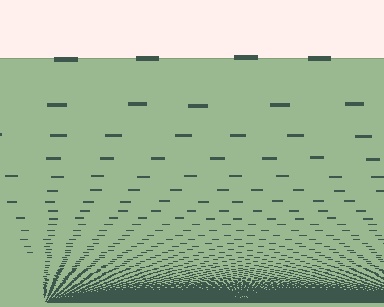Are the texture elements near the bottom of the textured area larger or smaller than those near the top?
Smaller. The gradient is inverted — elements near the bottom are smaller and denser.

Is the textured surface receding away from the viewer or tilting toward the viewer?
The surface appears to tilt toward the viewer. Texture elements get larger and sparser toward the top.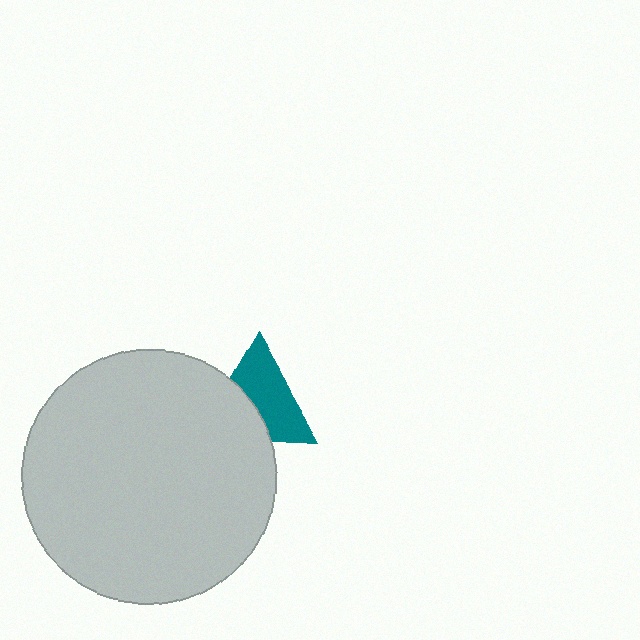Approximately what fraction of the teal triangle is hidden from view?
Roughly 40% of the teal triangle is hidden behind the light gray circle.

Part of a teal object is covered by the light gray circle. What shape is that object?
It is a triangle.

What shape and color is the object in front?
The object in front is a light gray circle.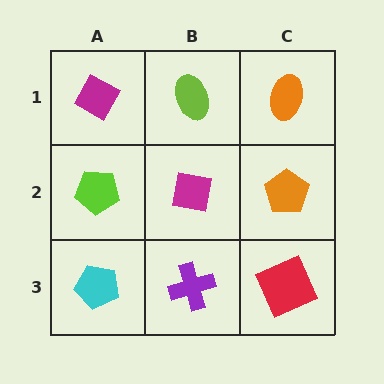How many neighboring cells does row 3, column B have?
3.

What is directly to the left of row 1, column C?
A lime ellipse.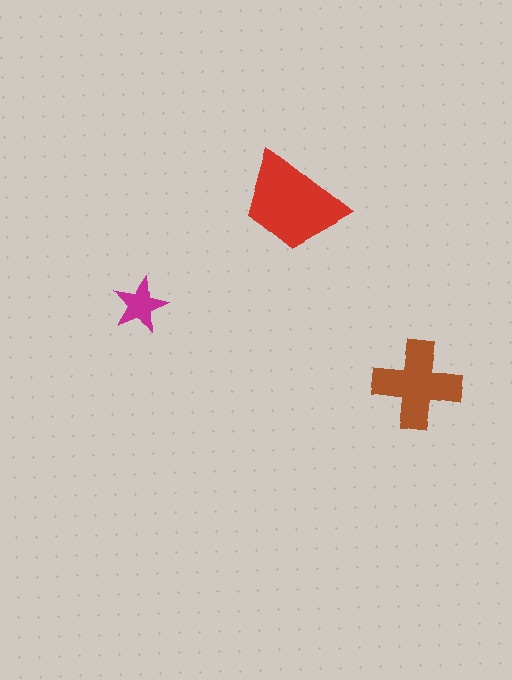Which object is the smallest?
The magenta star.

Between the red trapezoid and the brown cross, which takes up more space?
The red trapezoid.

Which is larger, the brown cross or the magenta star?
The brown cross.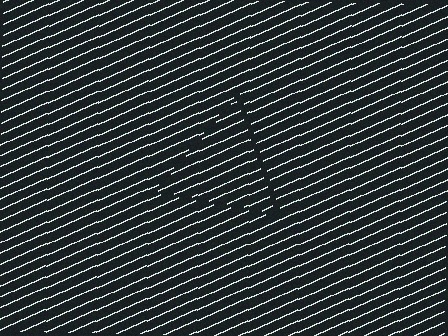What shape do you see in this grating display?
An illusory triangle. The interior of the shape contains the same grating, shifted by half a period — the contour is defined by the phase discontinuity where line-ends from the inner and outer gratings abut.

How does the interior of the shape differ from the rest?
The interior of the shape contains the same grating, shifted by half a period — the contour is defined by the phase discontinuity where line-ends from the inner and outer gratings abut.